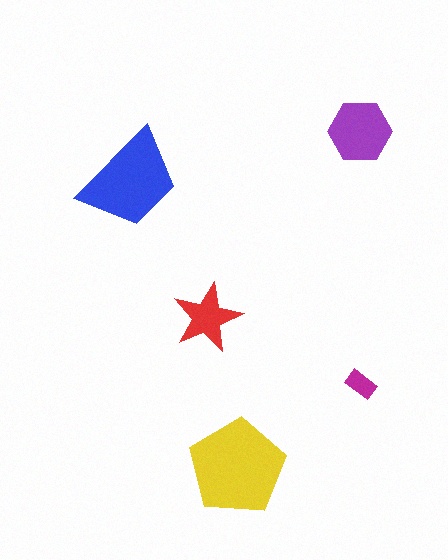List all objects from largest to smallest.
The yellow pentagon, the blue trapezoid, the purple hexagon, the red star, the magenta rectangle.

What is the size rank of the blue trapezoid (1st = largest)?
2nd.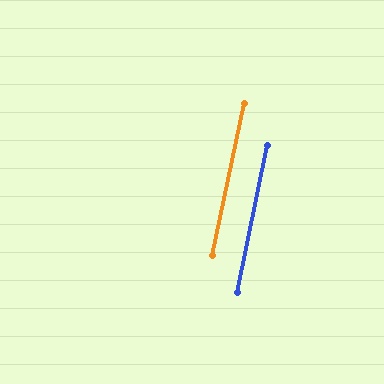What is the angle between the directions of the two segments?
Approximately 0 degrees.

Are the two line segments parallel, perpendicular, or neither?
Parallel — their directions differ by only 0.3°.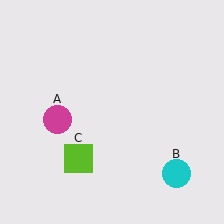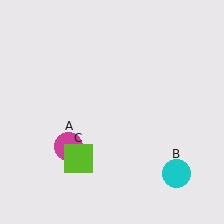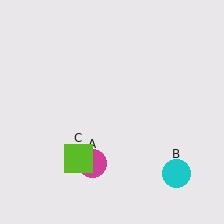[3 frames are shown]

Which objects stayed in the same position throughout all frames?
Cyan circle (object B) and lime square (object C) remained stationary.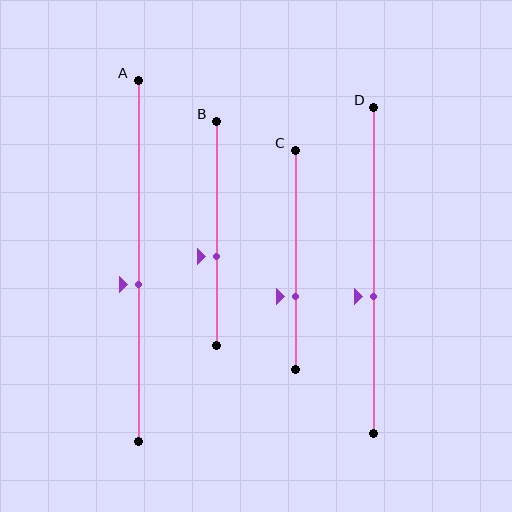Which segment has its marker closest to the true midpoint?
Segment A has its marker closest to the true midpoint.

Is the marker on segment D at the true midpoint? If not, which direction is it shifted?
No, the marker on segment D is shifted downward by about 8% of the segment length.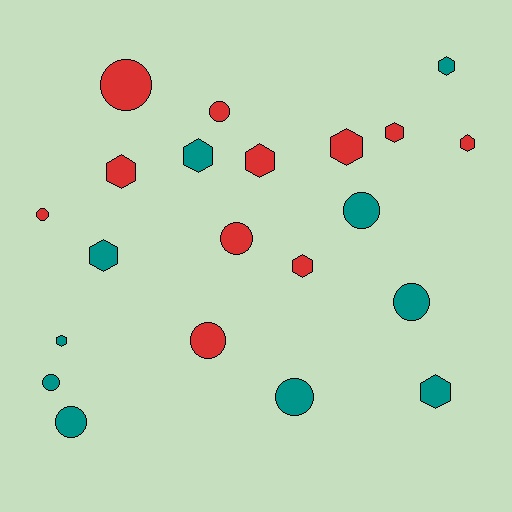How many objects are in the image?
There are 21 objects.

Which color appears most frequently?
Red, with 11 objects.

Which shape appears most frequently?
Hexagon, with 11 objects.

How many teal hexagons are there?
There are 5 teal hexagons.